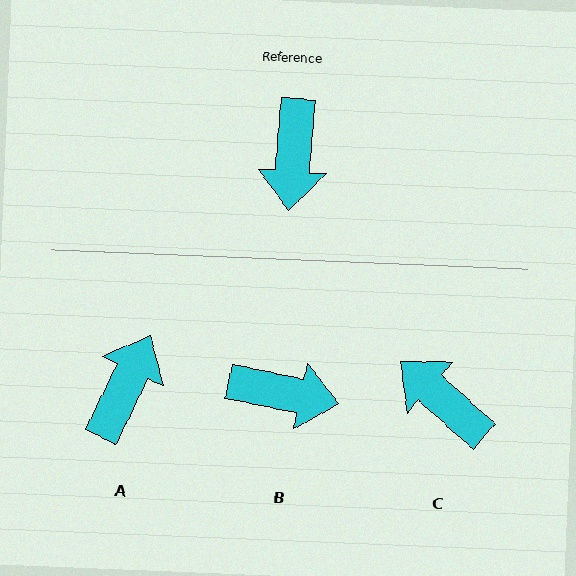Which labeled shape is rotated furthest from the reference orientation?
A, about 158 degrees away.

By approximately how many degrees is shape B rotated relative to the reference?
Approximately 83 degrees counter-clockwise.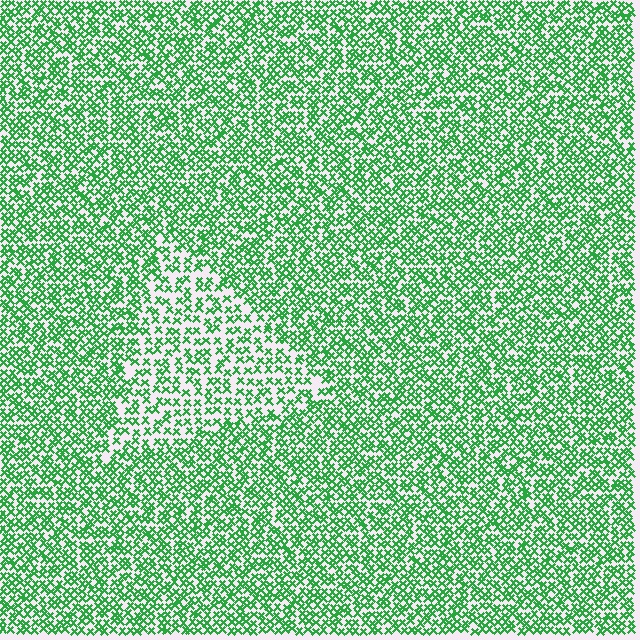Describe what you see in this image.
The image contains small green elements arranged at two different densities. A triangle-shaped region is visible where the elements are less densely packed than the surrounding area.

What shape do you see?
I see a triangle.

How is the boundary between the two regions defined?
The boundary is defined by a change in element density (approximately 1.7x ratio). All elements are the same color, size, and shape.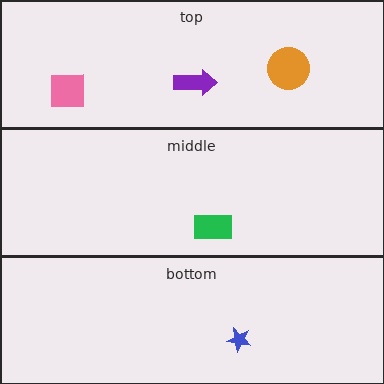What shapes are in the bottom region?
The blue star.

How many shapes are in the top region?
3.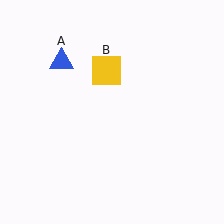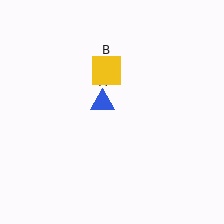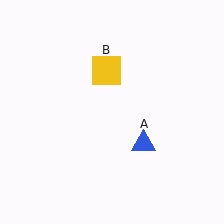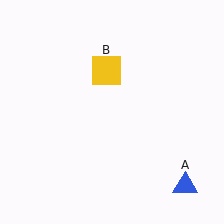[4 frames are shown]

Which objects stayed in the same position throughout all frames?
Yellow square (object B) remained stationary.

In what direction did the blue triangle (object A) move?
The blue triangle (object A) moved down and to the right.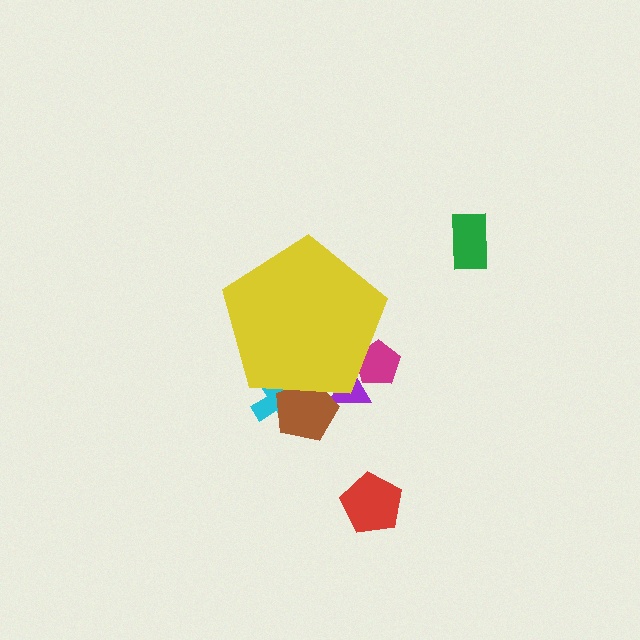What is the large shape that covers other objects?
A yellow pentagon.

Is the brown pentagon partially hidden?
Yes, the brown pentagon is partially hidden behind the yellow pentagon.